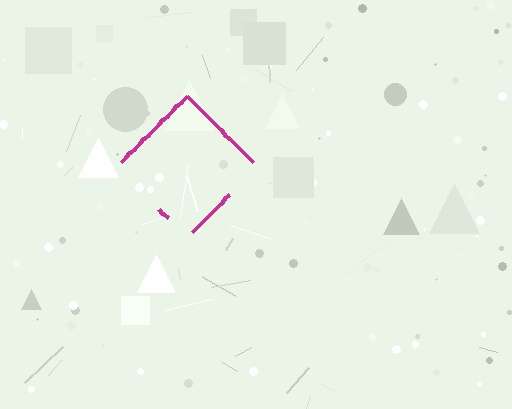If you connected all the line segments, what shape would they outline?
They would outline a diamond.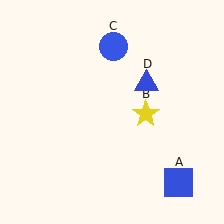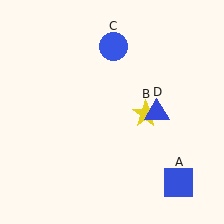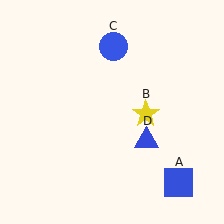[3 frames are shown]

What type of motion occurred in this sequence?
The blue triangle (object D) rotated clockwise around the center of the scene.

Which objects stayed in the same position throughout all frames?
Blue square (object A) and yellow star (object B) and blue circle (object C) remained stationary.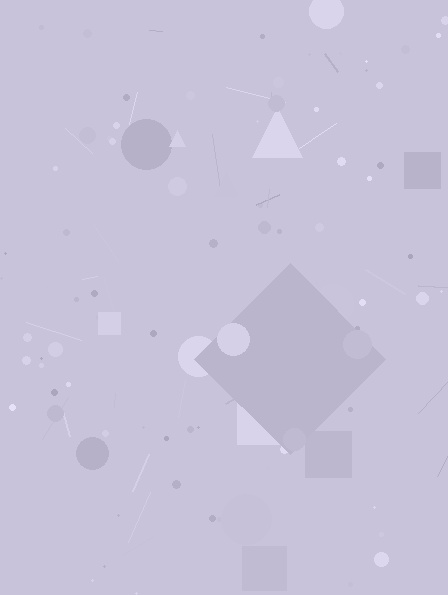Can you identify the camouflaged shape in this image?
The camouflaged shape is a diamond.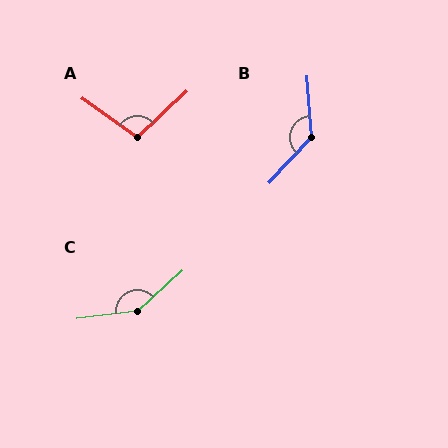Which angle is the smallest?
A, at approximately 101 degrees.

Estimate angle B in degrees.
Approximately 133 degrees.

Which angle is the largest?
C, at approximately 145 degrees.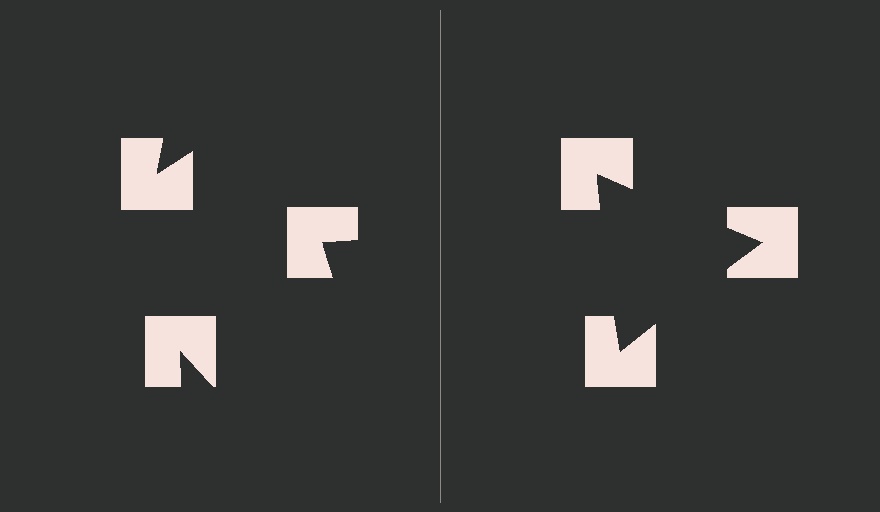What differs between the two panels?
The notched squares are positioned identically on both sides; only the wedge orientations differ. On the right they align to a triangle; on the left they are misaligned.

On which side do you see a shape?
An illusory triangle appears on the right side. On the left side the wedge cuts are rotated, so no coherent shape forms.